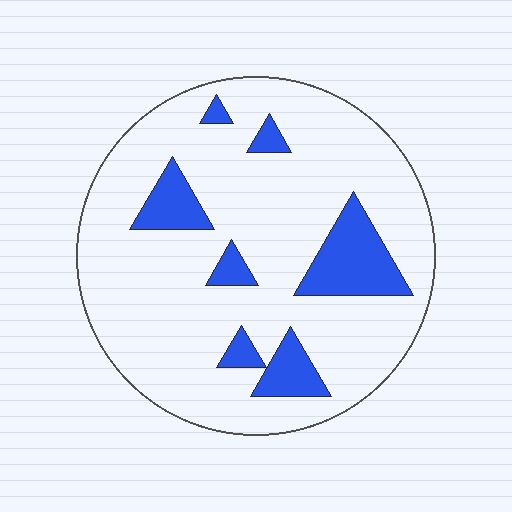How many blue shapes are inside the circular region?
7.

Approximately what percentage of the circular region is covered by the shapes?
Approximately 15%.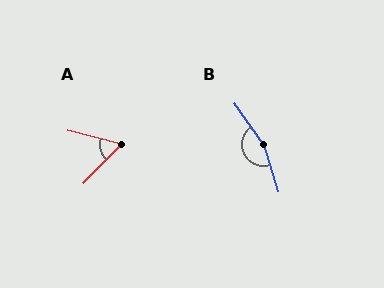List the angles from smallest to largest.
A (60°), B (161°).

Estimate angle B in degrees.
Approximately 161 degrees.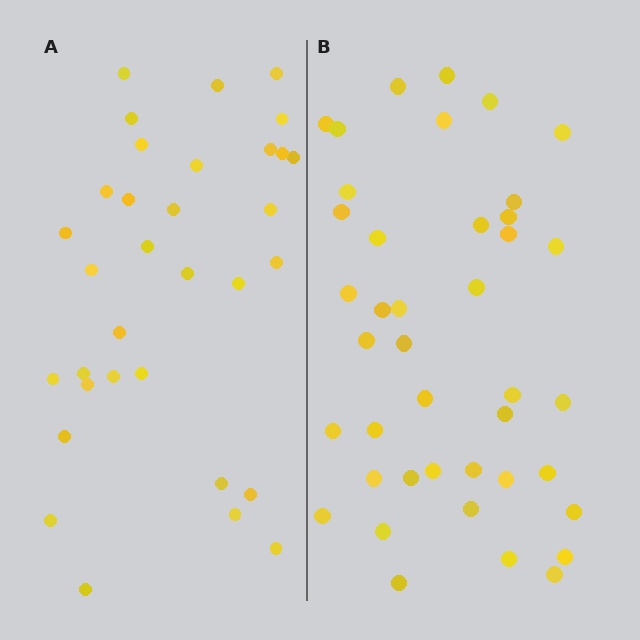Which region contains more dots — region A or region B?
Region B (the right region) has more dots.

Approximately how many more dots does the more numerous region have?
Region B has roughly 8 or so more dots than region A.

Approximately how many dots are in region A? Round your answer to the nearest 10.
About 30 dots. (The exact count is 33, which rounds to 30.)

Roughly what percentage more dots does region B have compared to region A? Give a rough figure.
About 25% more.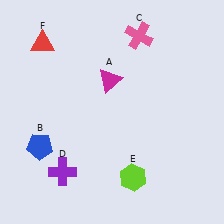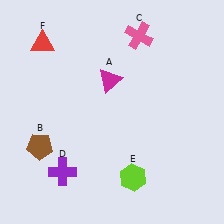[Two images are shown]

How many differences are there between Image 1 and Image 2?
There is 1 difference between the two images.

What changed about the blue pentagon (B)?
In Image 1, B is blue. In Image 2, it changed to brown.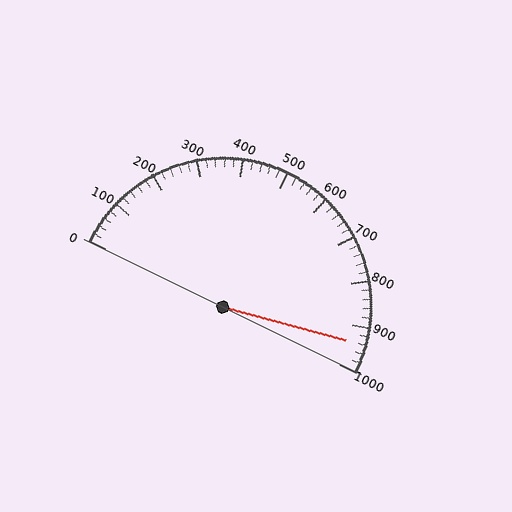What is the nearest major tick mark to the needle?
The nearest major tick mark is 900.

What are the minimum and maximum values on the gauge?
The gauge ranges from 0 to 1000.